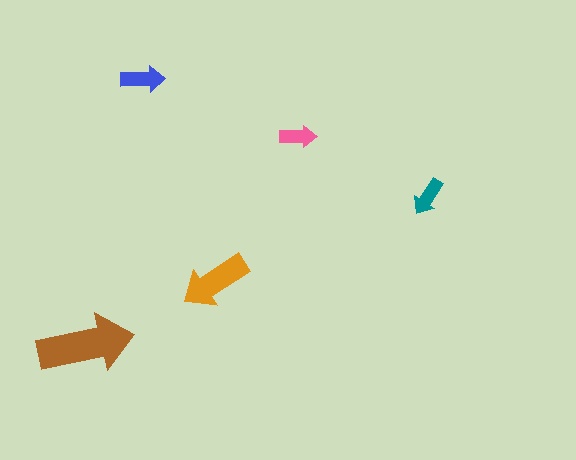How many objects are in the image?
There are 5 objects in the image.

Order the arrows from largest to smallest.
the brown one, the orange one, the blue one, the teal one, the pink one.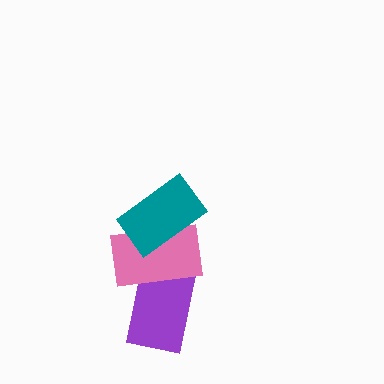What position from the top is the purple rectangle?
The purple rectangle is 3rd from the top.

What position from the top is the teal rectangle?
The teal rectangle is 1st from the top.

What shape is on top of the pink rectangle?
The teal rectangle is on top of the pink rectangle.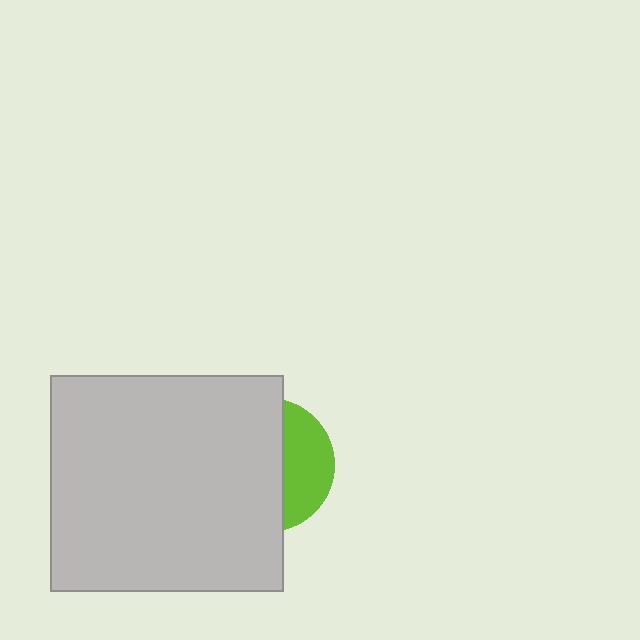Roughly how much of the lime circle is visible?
A small part of it is visible (roughly 35%).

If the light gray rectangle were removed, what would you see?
You would see the complete lime circle.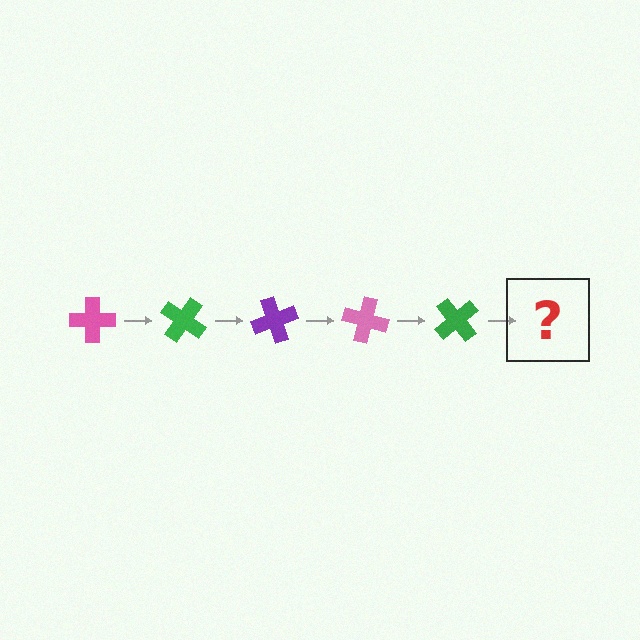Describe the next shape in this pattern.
It should be a purple cross, rotated 175 degrees from the start.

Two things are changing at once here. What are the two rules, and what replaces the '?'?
The two rules are that it rotates 35 degrees each step and the color cycles through pink, green, and purple. The '?' should be a purple cross, rotated 175 degrees from the start.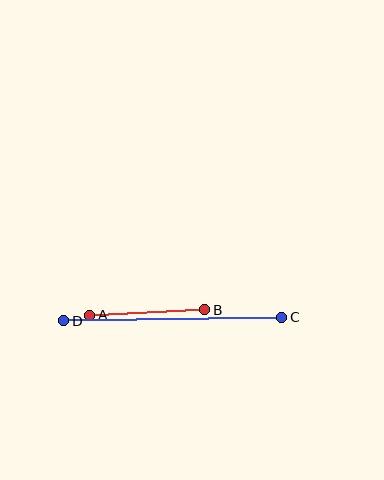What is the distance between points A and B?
The distance is approximately 116 pixels.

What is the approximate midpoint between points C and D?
The midpoint is at approximately (173, 319) pixels.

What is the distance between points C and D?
The distance is approximately 218 pixels.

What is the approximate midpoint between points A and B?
The midpoint is at approximately (147, 313) pixels.